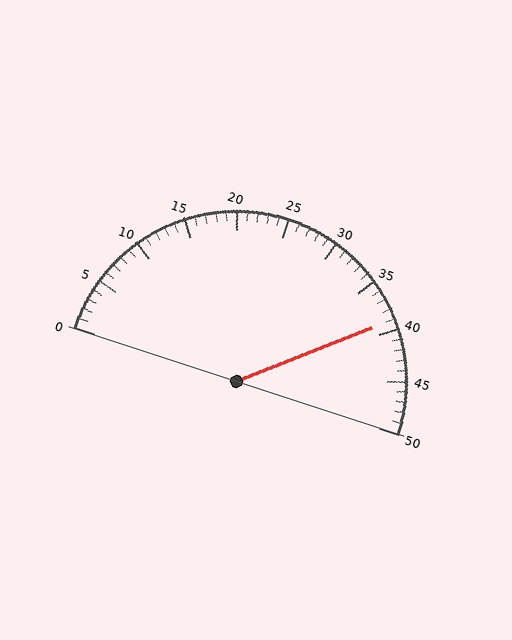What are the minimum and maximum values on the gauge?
The gauge ranges from 0 to 50.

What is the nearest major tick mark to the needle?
The nearest major tick mark is 40.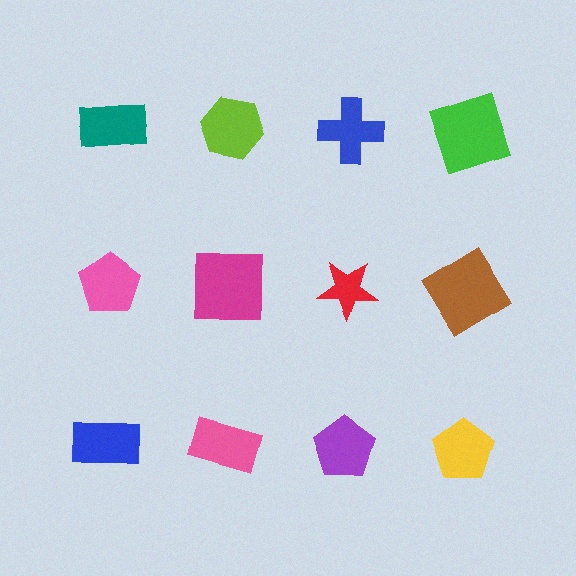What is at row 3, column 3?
A purple pentagon.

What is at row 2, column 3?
A red star.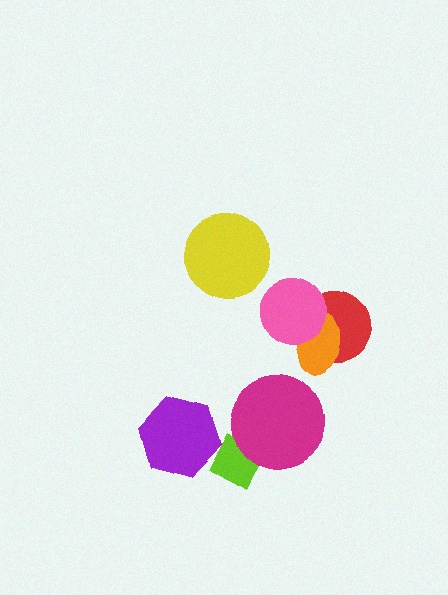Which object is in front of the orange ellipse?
The pink circle is in front of the orange ellipse.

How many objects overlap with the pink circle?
2 objects overlap with the pink circle.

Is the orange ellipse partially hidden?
Yes, it is partially covered by another shape.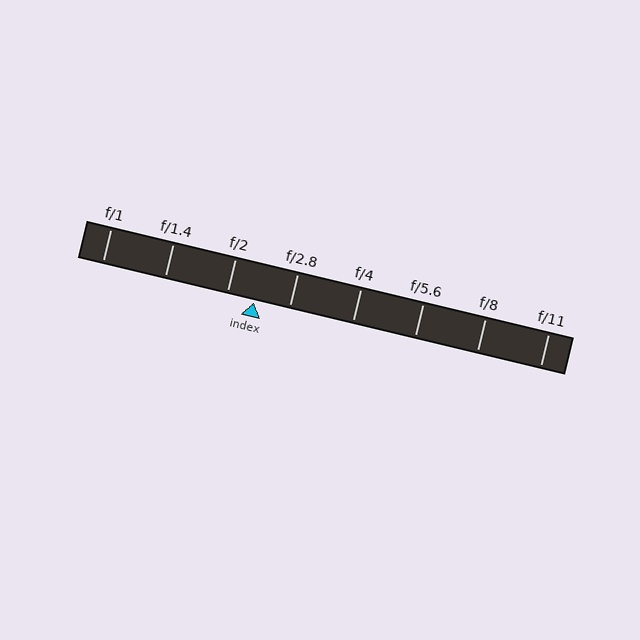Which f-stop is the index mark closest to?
The index mark is closest to f/2.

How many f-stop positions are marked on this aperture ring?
There are 8 f-stop positions marked.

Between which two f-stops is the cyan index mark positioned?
The index mark is between f/2 and f/2.8.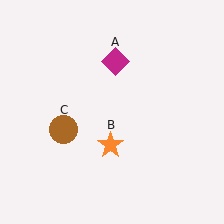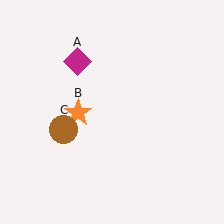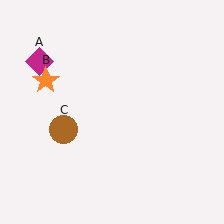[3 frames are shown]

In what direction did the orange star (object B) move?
The orange star (object B) moved up and to the left.